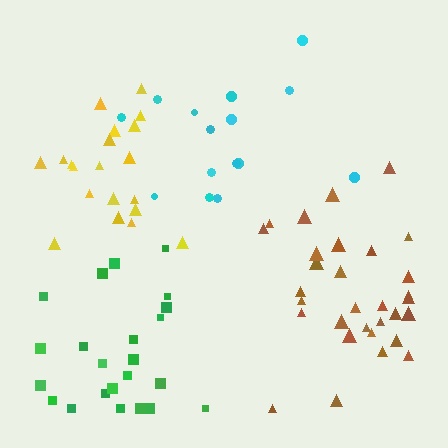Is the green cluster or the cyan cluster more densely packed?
Green.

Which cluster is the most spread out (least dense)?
Cyan.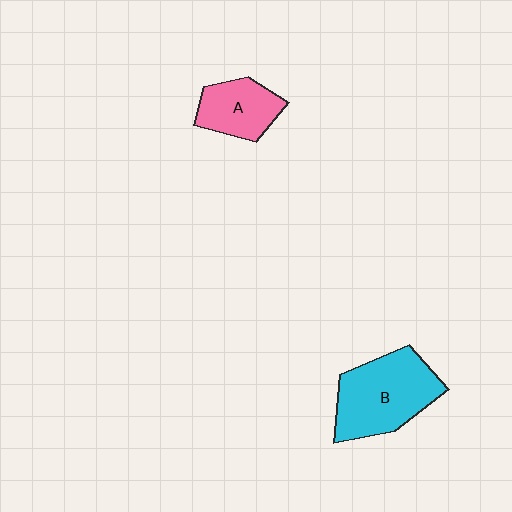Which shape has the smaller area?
Shape A (pink).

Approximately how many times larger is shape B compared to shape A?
Approximately 1.7 times.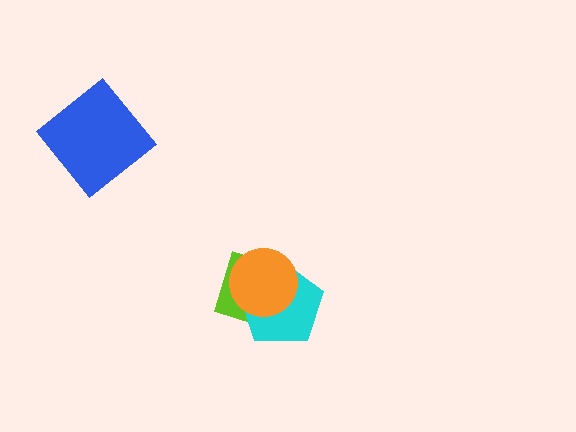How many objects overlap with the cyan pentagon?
2 objects overlap with the cyan pentagon.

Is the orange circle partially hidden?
No, no other shape covers it.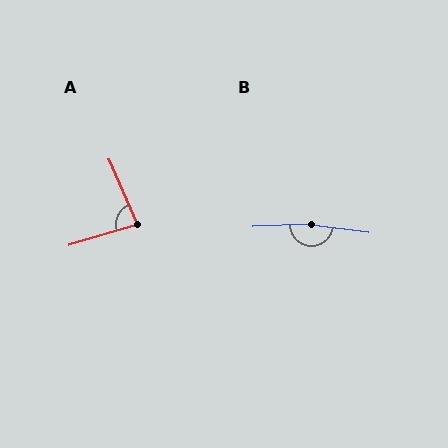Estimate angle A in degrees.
Approximately 83 degrees.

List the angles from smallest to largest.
A (83°), B (170°).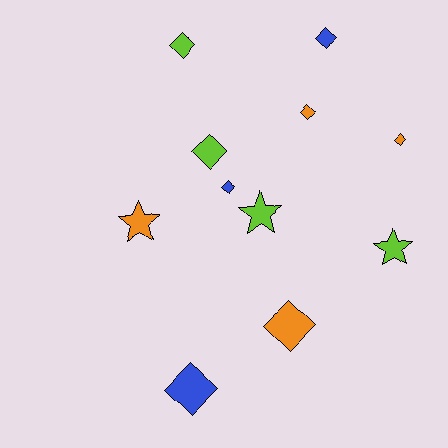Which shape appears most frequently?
Diamond, with 8 objects.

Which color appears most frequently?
Orange, with 4 objects.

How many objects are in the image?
There are 11 objects.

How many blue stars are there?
There are no blue stars.